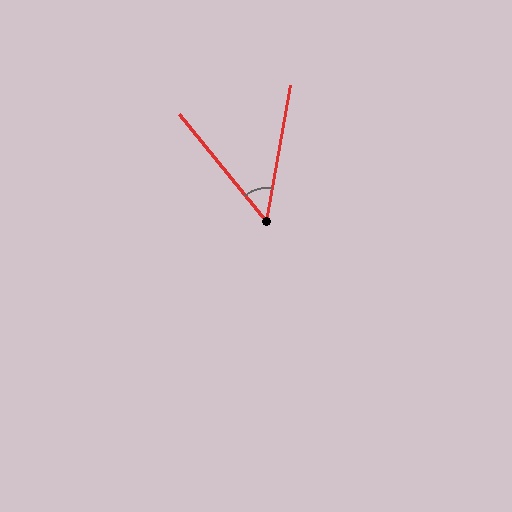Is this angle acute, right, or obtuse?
It is acute.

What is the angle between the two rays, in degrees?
Approximately 50 degrees.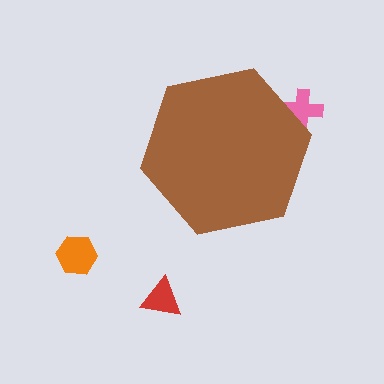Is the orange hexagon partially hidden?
No, the orange hexagon is fully visible.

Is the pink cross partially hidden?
Yes, the pink cross is partially hidden behind the brown hexagon.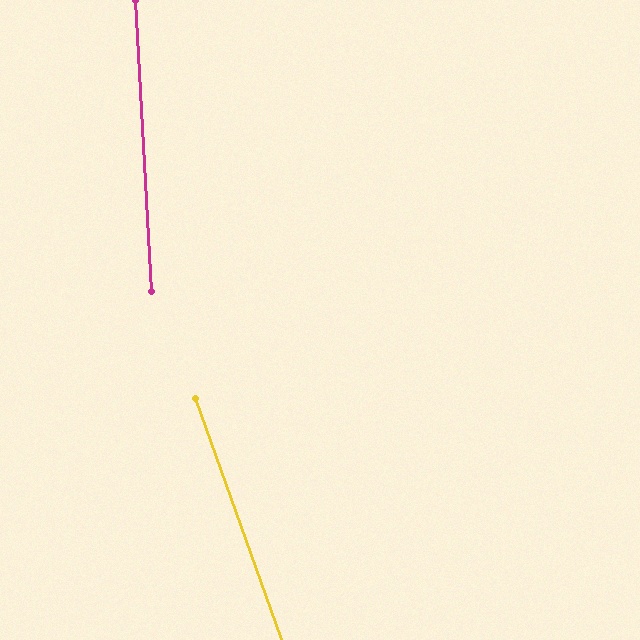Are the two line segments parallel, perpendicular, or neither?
Neither parallel nor perpendicular — they differ by about 16°.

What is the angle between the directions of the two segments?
Approximately 16 degrees.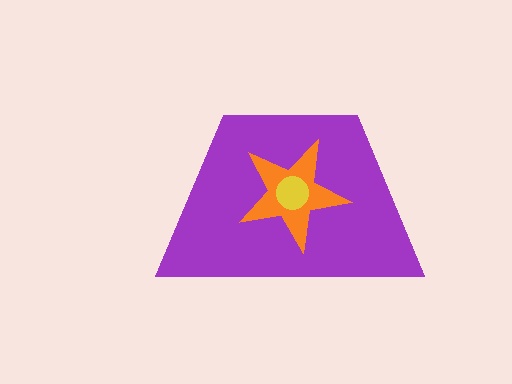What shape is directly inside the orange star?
The yellow circle.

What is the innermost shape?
The yellow circle.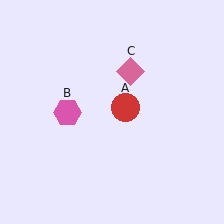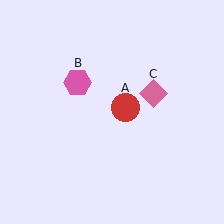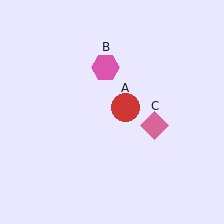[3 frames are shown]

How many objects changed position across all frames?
2 objects changed position: pink hexagon (object B), pink diamond (object C).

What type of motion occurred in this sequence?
The pink hexagon (object B), pink diamond (object C) rotated clockwise around the center of the scene.